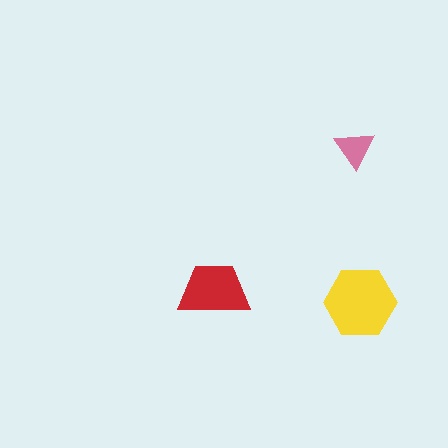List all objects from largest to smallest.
The yellow hexagon, the red trapezoid, the pink triangle.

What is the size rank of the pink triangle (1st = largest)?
3rd.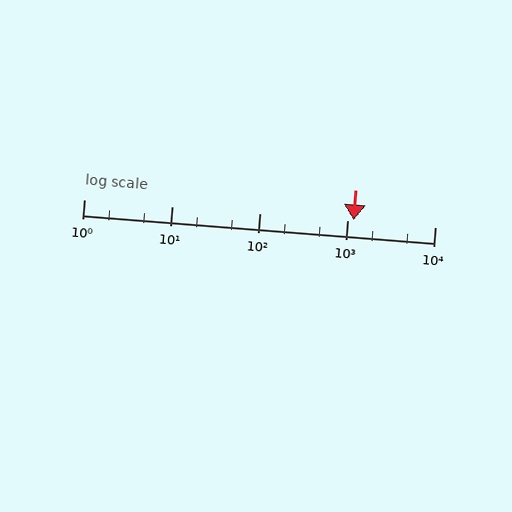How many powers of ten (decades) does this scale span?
The scale spans 4 decades, from 1 to 10000.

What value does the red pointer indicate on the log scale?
The pointer indicates approximately 1200.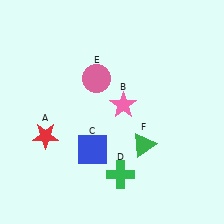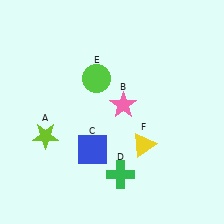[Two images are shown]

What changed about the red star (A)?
In Image 1, A is red. In Image 2, it changed to lime.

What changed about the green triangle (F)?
In Image 1, F is green. In Image 2, it changed to yellow.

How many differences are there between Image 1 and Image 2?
There are 3 differences between the two images.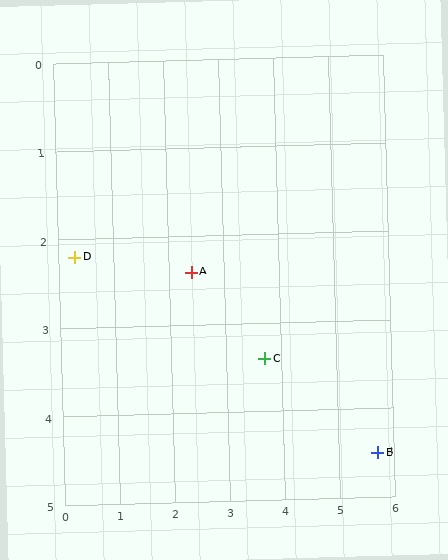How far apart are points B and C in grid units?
Points B and C are about 2.3 grid units apart.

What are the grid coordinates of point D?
Point D is at approximately (0.3, 2.2).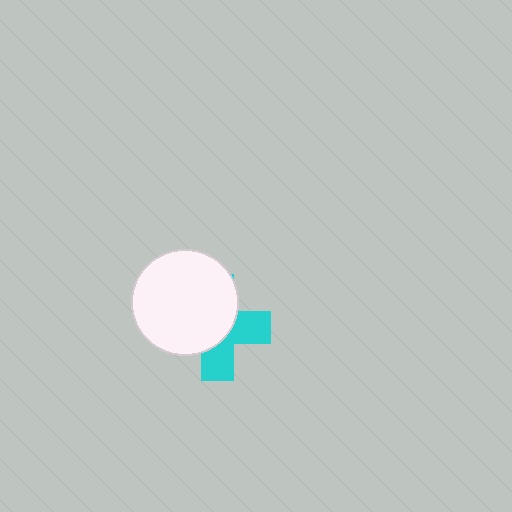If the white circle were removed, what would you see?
You would see the complete cyan cross.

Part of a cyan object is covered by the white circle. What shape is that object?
It is a cross.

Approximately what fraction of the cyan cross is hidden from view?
Roughly 59% of the cyan cross is hidden behind the white circle.